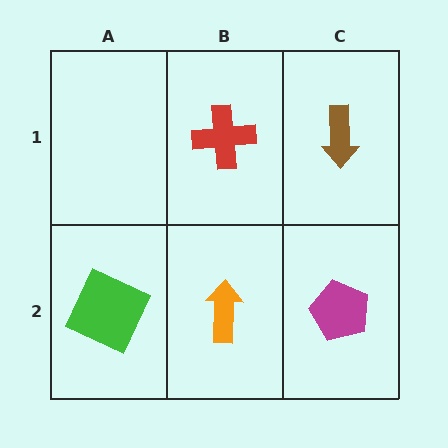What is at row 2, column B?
An orange arrow.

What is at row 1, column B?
A red cross.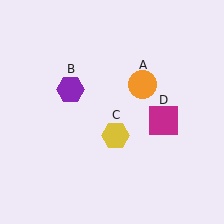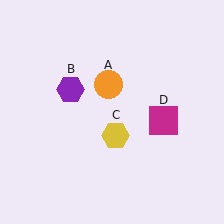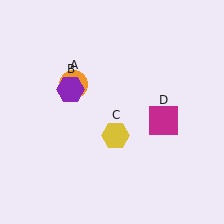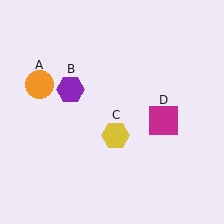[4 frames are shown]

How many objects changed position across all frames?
1 object changed position: orange circle (object A).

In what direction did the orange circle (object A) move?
The orange circle (object A) moved left.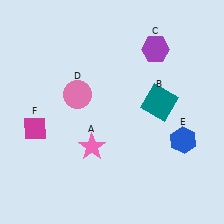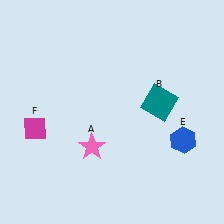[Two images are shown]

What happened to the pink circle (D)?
The pink circle (D) was removed in Image 2. It was in the top-left area of Image 1.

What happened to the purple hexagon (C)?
The purple hexagon (C) was removed in Image 2. It was in the top-right area of Image 1.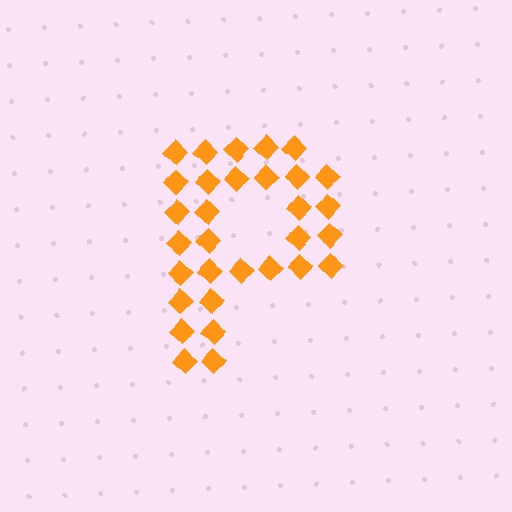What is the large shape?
The large shape is the letter P.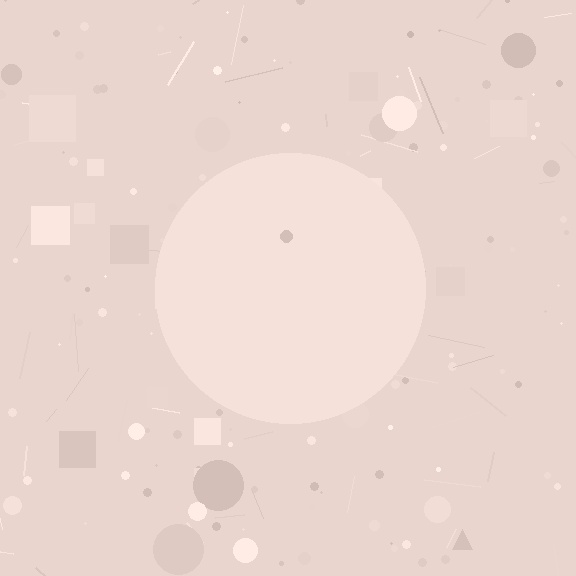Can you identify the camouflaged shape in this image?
The camouflaged shape is a circle.